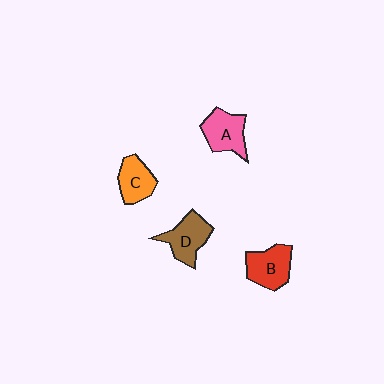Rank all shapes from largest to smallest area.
From largest to smallest: D (brown), B (red), A (pink), C (orange).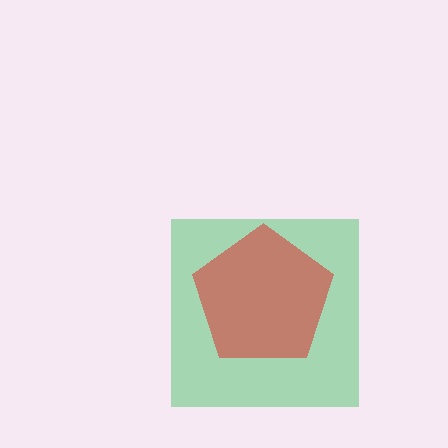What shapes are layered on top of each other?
The layered shapes are: a green square, a red pentagon.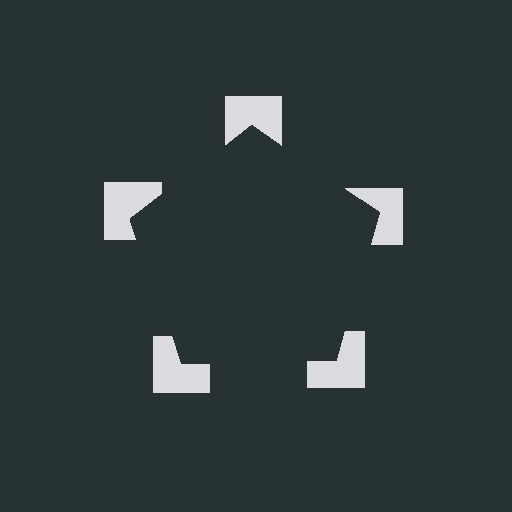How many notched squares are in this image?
There are 5 — one at each vertex of the illusory pentagon.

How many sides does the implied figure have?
5 sides.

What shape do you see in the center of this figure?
An illusory pentagon — its edges are inferred from the aligned wedge cuts in the notched squares, not physically drawn.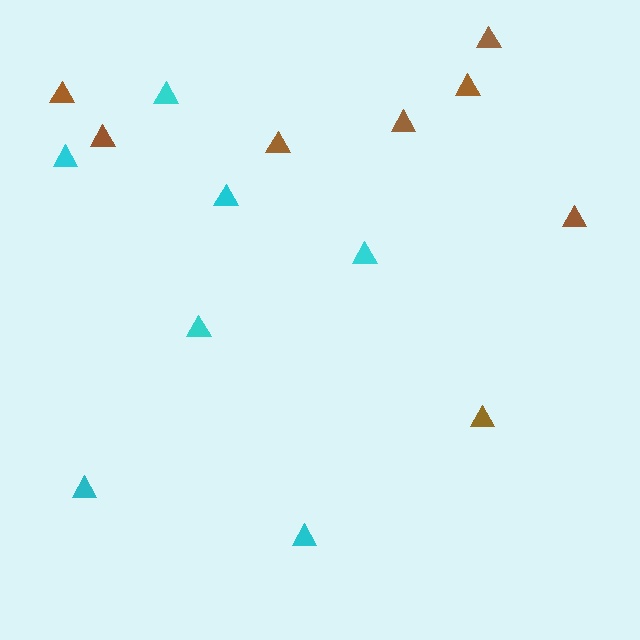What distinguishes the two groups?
There are 2 groups: one group of brown triangles (8) and one group of cyan triangles (7).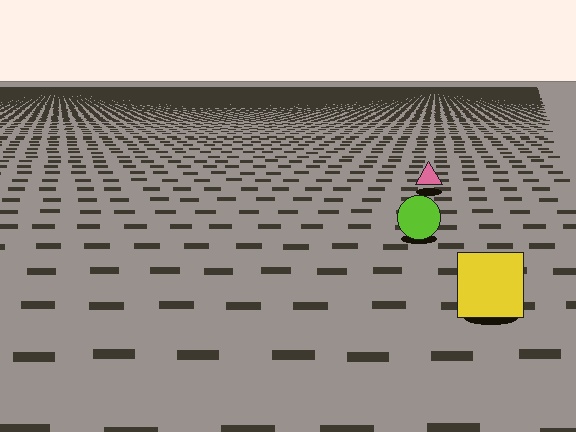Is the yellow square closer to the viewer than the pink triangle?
Yes. The yellow square is closer — you can tell from the texture gradient: the ground texture is coarser near it.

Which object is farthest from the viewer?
The pink triangle is farthest from the viewer. It appears smaller and the ground texture around it is denser.